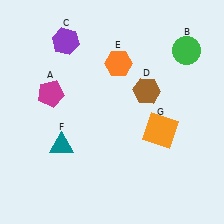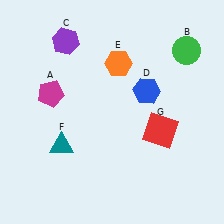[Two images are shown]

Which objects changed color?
D changed from brown to blue. G changed from orange to red.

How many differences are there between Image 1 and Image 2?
There are 2 differences between the two images.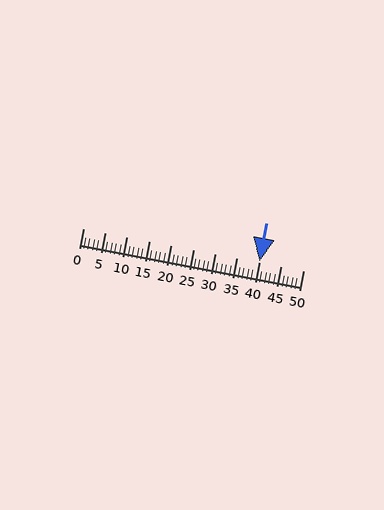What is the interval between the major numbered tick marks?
The major tick marks are spaced 5 units apart.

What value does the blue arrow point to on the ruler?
The blue arrow points to approximately 40.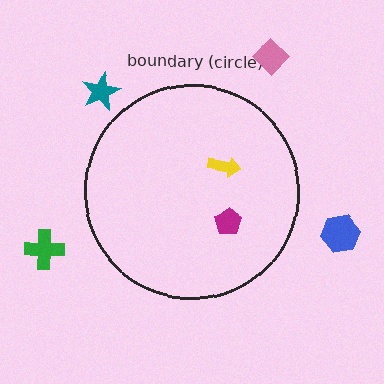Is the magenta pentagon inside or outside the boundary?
Inside.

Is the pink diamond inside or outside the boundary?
Outside.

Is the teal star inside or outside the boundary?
Outside.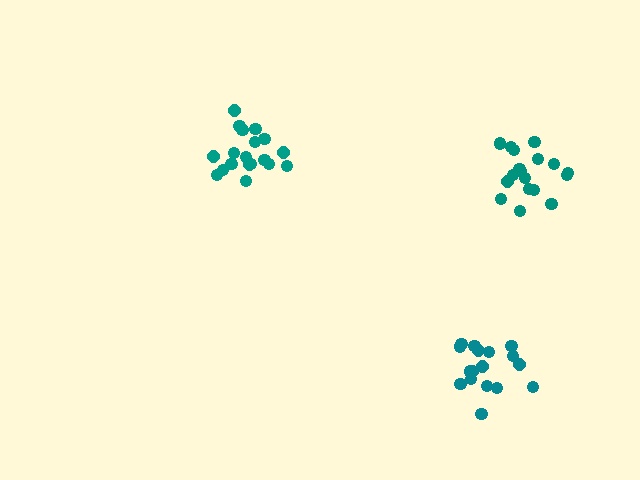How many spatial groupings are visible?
There are 3 spatial groupings.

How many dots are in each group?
Group 1: 17 dots, Group 2: 18 dots, Group 3: 19 dots (54 total).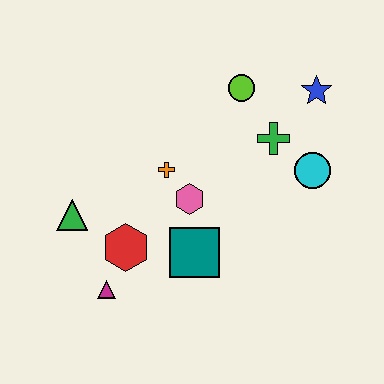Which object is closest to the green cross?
The cyan circle is closest to the green cross.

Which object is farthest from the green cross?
The magenta triangle is farthest from the green cross.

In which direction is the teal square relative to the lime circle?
The teal square is below the lime circle.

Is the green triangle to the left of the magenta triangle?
Yes